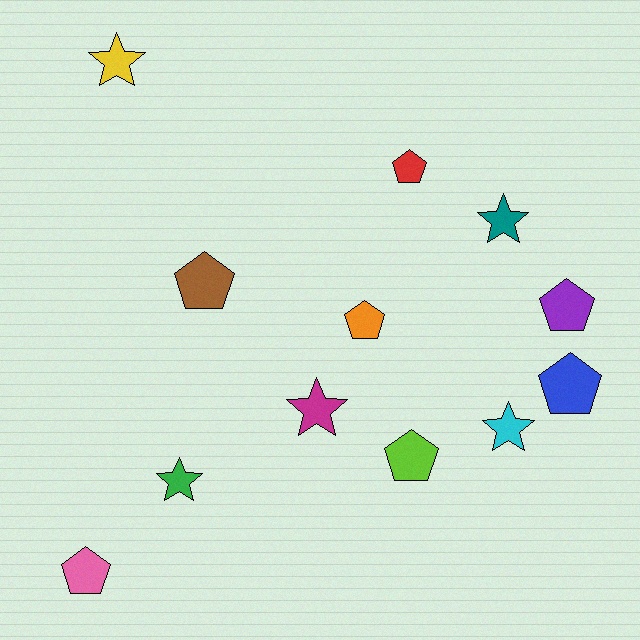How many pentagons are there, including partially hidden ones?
There are 7 pentagons.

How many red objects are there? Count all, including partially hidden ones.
There is 1 red object.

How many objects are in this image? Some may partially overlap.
There are 12 objects.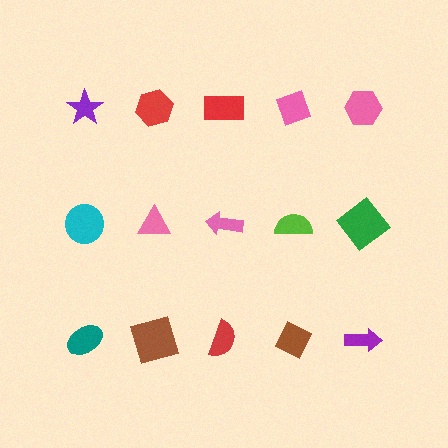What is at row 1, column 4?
A pink diamond.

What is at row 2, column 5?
A green diamond.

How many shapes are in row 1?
5 shapes.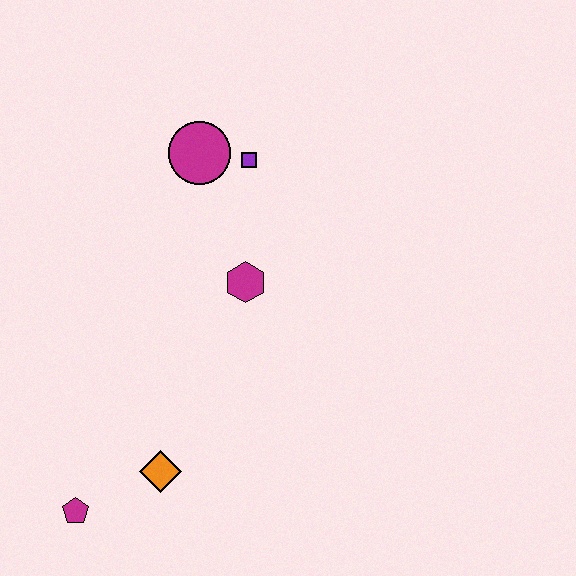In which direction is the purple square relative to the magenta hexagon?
The purple square is above the magenta hexagon.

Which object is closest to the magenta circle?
The purple square is closest to the magenta circle.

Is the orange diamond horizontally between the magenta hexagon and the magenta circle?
No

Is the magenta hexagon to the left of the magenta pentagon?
No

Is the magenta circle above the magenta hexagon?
Yes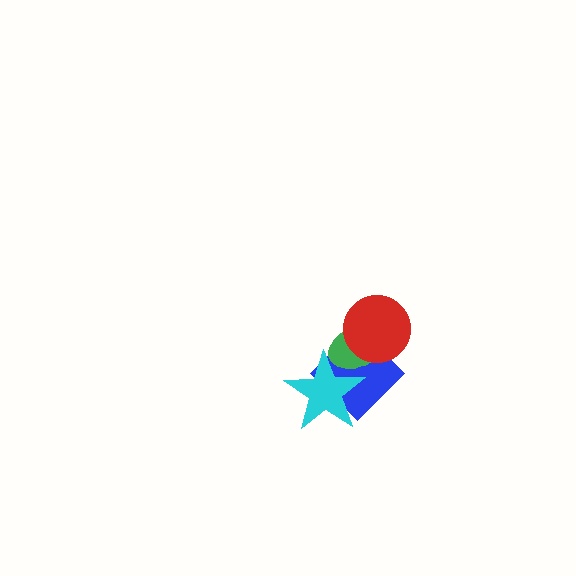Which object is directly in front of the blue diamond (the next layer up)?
The cyan star is directly in front of the blue diamond.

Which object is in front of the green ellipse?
The red circle is in front of the green ellipse.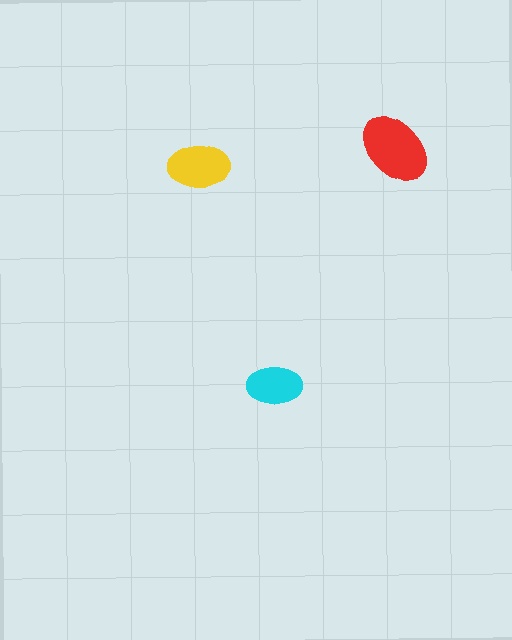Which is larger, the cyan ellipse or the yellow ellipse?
The yellow one.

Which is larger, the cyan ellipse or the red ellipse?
The red one.